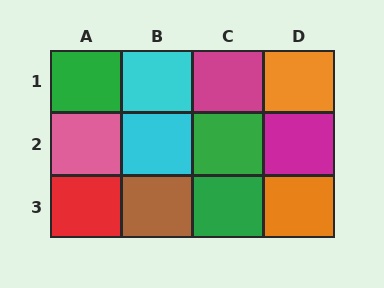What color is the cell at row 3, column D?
Orange.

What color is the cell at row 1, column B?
Cyan.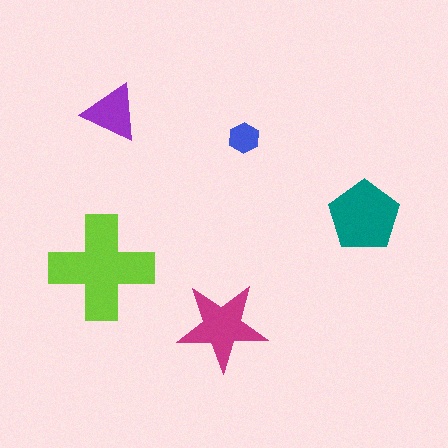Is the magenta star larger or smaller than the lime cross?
Smaller.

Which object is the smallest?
The blue hexagon.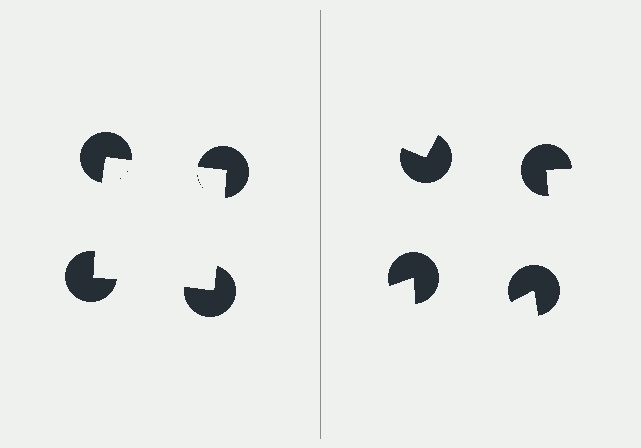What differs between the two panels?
The pac-man discs are positioned identically on both sides; only the wedge orientations differ. On the left they align to a square; on the right they are misaligned.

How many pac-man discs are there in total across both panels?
8 — 4 on each side.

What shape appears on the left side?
An illusory square.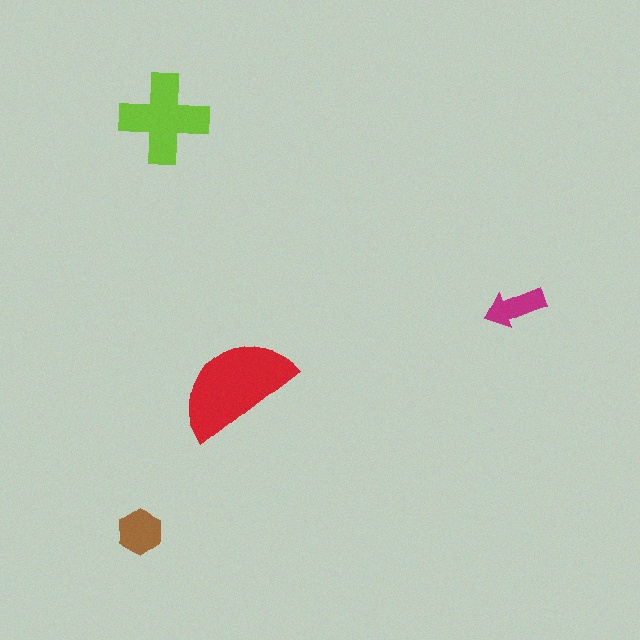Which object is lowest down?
The brown hexagon is bottommost.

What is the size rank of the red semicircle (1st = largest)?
1st.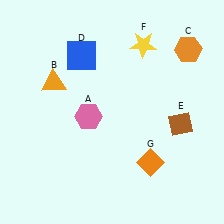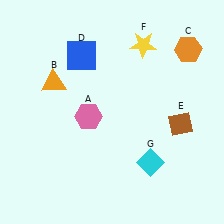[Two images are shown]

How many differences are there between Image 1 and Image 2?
There is 1 difference between the two images.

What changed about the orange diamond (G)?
In Image 1, G is orange. In Image 2, it changed to cyan.